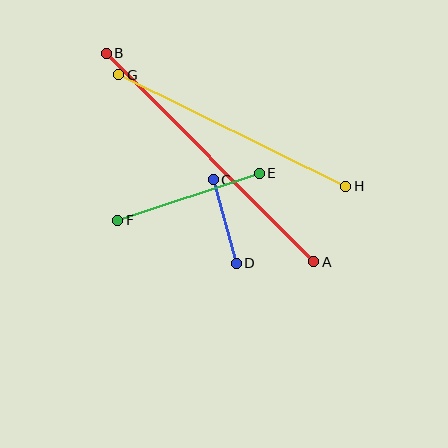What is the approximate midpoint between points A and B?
The midpoint is at approximately (210, 158) pixels.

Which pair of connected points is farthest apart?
Points A and B are farthest apart.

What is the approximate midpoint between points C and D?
The midpoint is at approximately (225, 221) pixels.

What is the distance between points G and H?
The distance is approximately 253 pixels.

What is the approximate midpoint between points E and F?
The midpoint is at approximately (189, 197) pixels.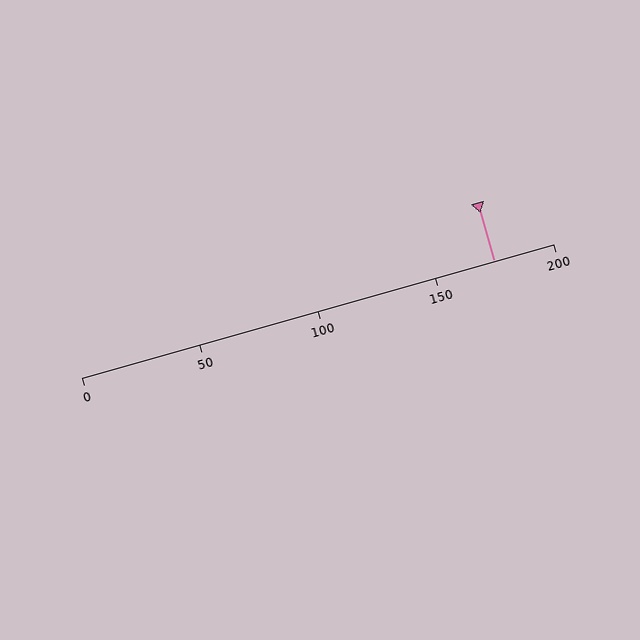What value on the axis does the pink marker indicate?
The marker indicates approximately 175.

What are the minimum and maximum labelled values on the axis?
The axis runs from 0 to 200.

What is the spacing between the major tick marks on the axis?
The major ticks are spaced 50 apart.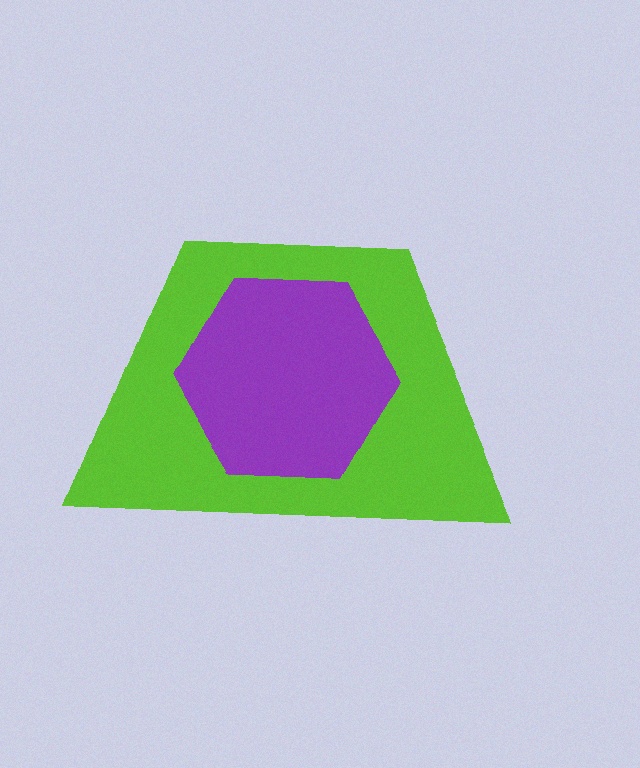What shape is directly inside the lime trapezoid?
The purple hexagon.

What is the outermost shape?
The lime trapezoid.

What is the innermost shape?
The purple hexagon.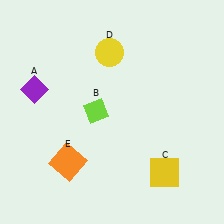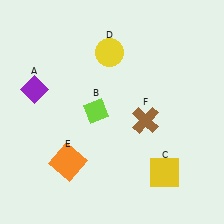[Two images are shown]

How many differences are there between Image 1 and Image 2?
There is 1 difference between the two images.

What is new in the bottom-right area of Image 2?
A brown cross (F) was added in the bottom-right area of Image 2.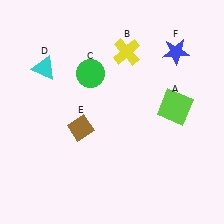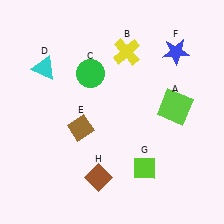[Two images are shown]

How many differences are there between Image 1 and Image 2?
There are 2 differences between the two images.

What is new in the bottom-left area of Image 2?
A brown diamond (H) was added in the bottom-left area of Image 2.